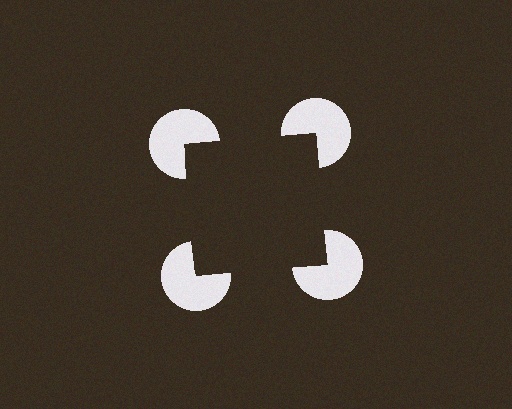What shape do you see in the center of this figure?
An illusory square — its edges are inferred from the aligned wedge cuts in the pac-man discs, not physically drawn.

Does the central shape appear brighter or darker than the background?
It typically appears slightly darker than the background, even though no actual brightness change is drawn.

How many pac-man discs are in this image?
There are 4 — one at each vertex of the illusory square.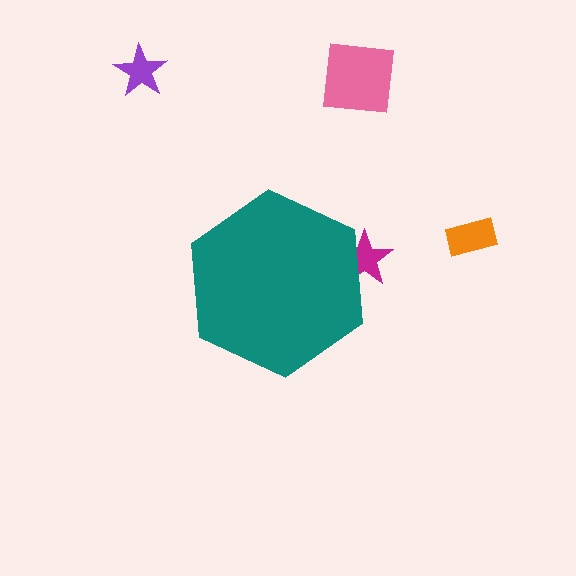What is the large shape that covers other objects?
A teal hexagon.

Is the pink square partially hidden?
No, the pink square is fully visible.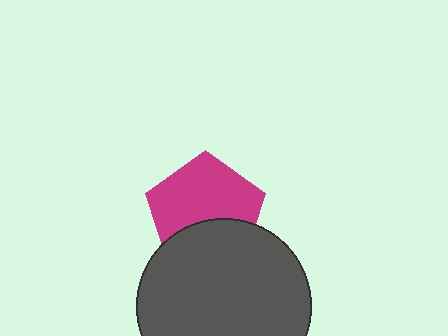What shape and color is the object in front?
The object in front is a dark gray circle.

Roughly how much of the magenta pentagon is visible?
About half of it is visible (roughly 63%).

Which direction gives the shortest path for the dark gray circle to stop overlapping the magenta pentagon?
Moving down gives the shortest separation.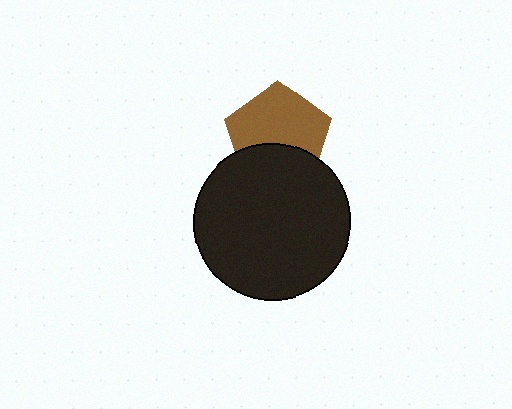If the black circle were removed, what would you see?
You would see the complete brown pentagon.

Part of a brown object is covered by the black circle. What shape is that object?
It is a pentagon.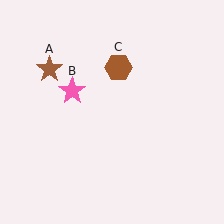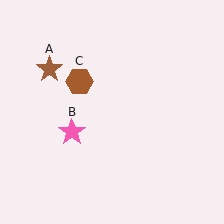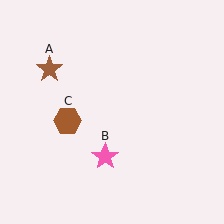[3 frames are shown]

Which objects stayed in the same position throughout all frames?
Brown star (object A) remained stationary.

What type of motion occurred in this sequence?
The pink star (object B), brown hexagon (object C) rotated counterclockwise around the center of the scene.